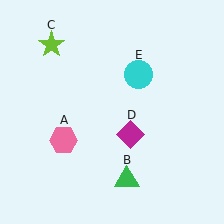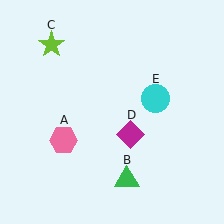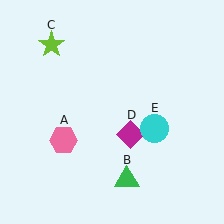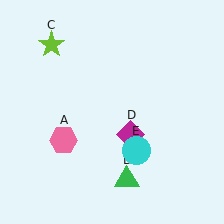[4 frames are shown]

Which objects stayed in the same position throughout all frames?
Pink hexagon (object A) and green triangle (object B) and lime star (object C) and magenta diamond (object D) remained stationary.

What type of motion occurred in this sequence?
The cyan circle (object E) rotated clockwise around the center of the scene.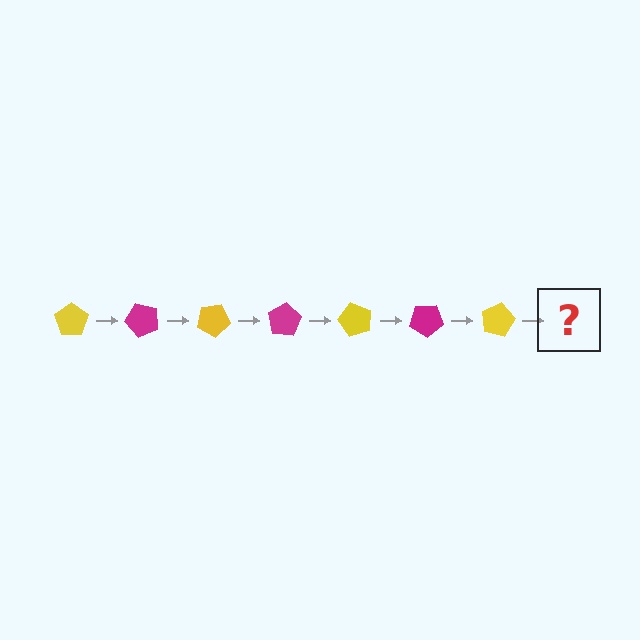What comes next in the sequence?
The next element should be a magenta pentagon, rotated 350 degrees from the start.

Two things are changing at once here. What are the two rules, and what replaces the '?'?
The two rules are that it rotates 50 degrees each step and the color cycles through yellow and magenta. The '?' should be a magenta pentagon, rotated 350 degrees from the start.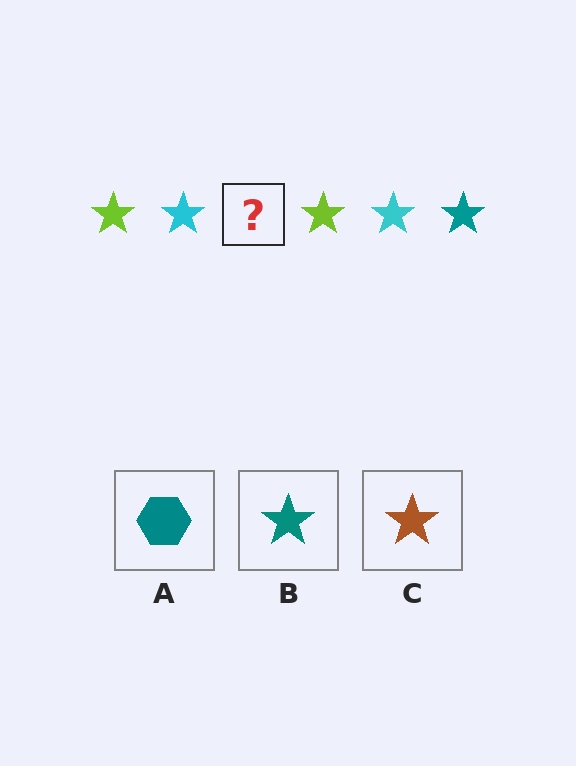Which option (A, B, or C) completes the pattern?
B.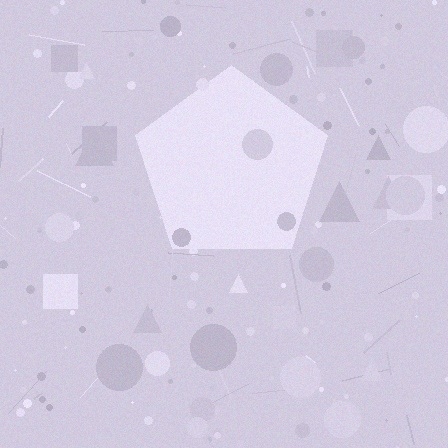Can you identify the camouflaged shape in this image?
The camouflaged shape is a pentagon.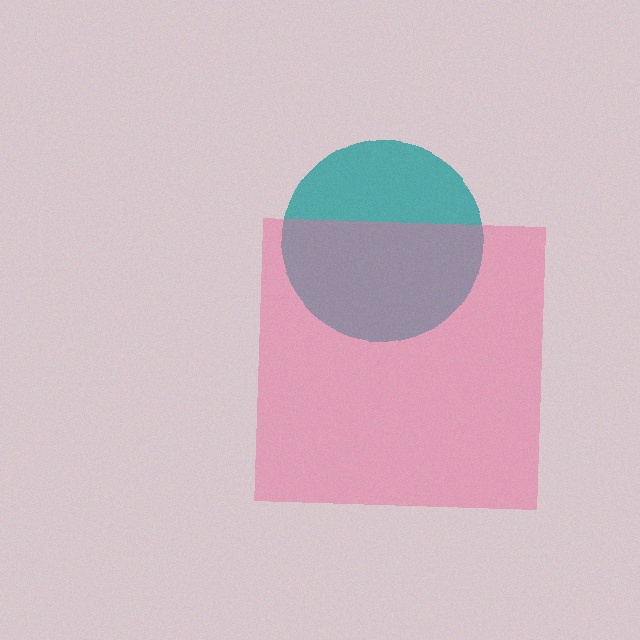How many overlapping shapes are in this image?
There are 2 overlapping shapes in the image.